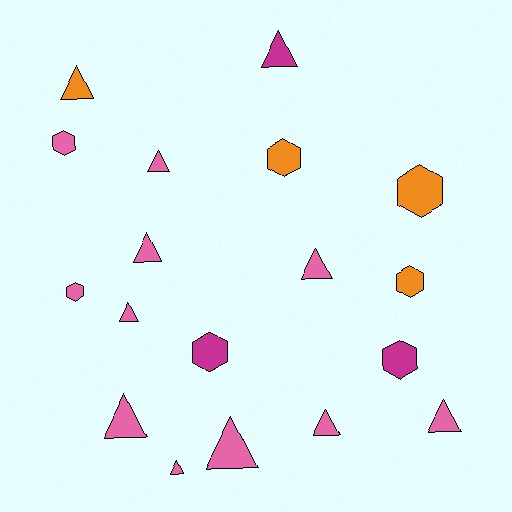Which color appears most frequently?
Pink, with 11 objects.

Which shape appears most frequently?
Triangle, with 11 objects.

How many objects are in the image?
There are 18 objects.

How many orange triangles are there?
There is 1 orange triangle.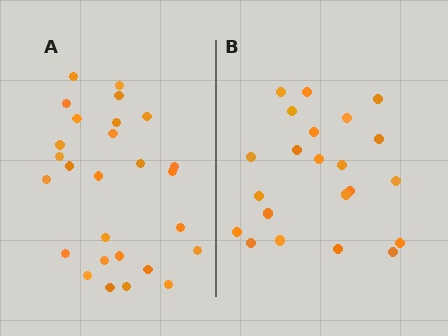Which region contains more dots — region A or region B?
Region A (the left region) has more dots.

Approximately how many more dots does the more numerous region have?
Region A has about 5 more dots than region B.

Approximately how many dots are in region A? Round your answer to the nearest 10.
About 30 dots. (The exact count is 27, which rounds to 30.)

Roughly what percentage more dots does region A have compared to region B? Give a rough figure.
About 25% more.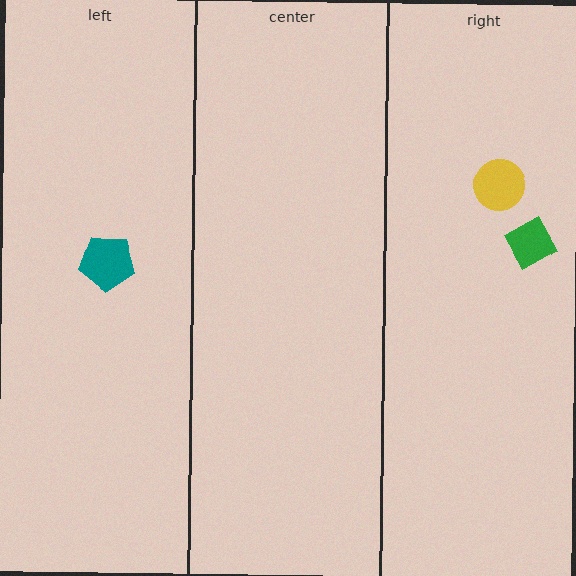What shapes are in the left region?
The teal pentagon.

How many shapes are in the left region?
1.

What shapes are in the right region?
The yellow circle, the green diamond.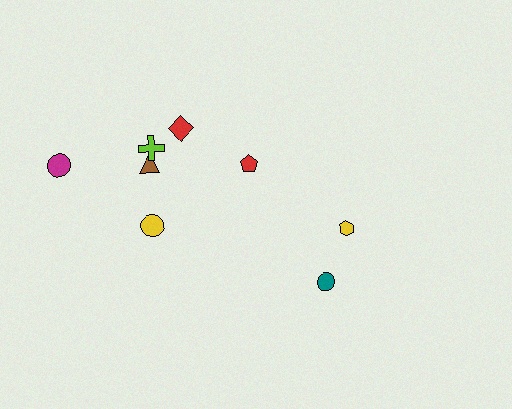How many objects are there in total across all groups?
There are 8 objects.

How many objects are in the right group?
There are 3 objects.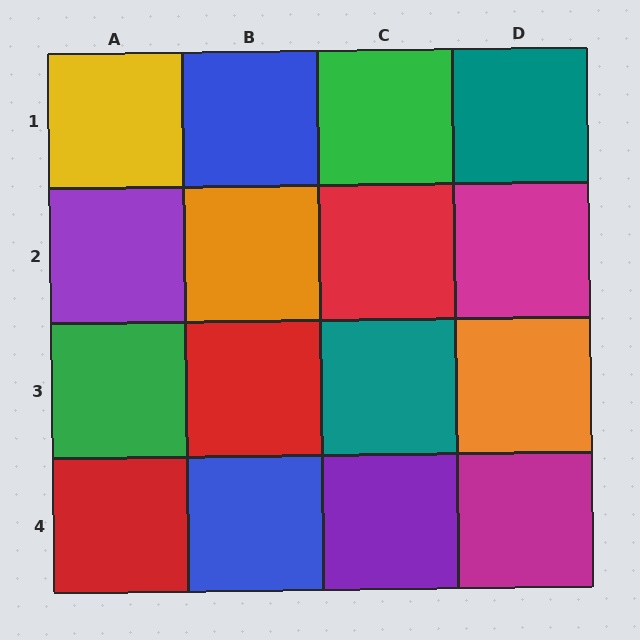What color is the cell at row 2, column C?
Red.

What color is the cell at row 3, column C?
Teal.